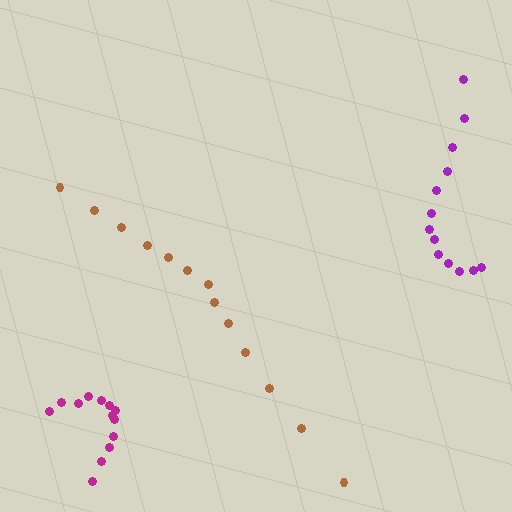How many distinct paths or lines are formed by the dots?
There are 3 distinct paths.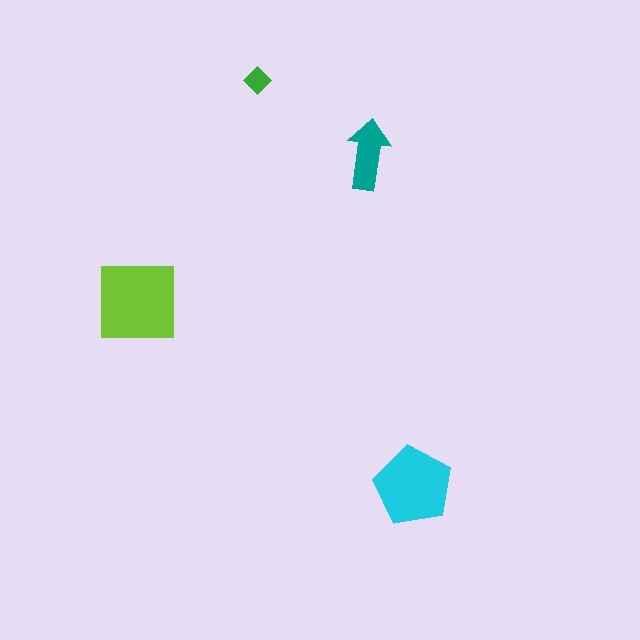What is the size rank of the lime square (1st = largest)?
1st.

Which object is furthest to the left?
The lime square is leftmost.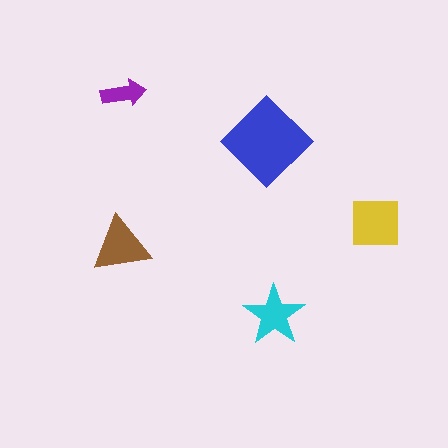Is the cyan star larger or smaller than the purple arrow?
Larger.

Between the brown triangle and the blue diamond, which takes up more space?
The blue diamond.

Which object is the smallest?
The purple arrow.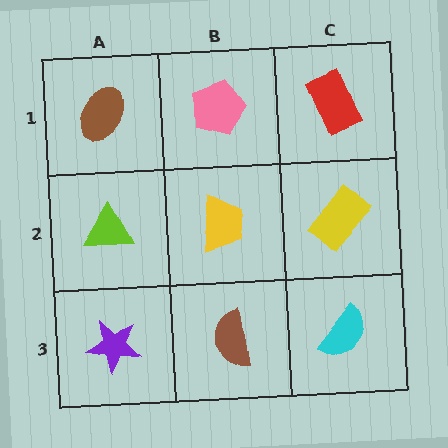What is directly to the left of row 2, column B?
A lime triangle.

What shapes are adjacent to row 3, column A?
A lime triangle (row 2, column A), a brown semicircle (row 3, column B).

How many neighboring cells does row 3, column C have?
2.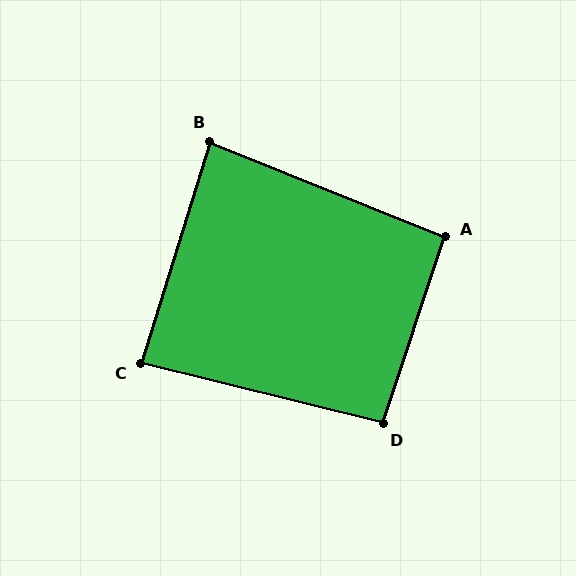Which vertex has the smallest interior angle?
B, at approximately 85 degrees.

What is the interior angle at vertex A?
Approximately 94 degrees (approximately right).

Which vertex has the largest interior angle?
D, at approximately 95 degrees.